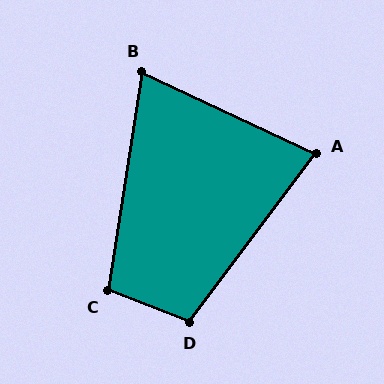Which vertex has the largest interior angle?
D, at approximately 106 degrees.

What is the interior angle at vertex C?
Approximately 102 degrees (obtuse).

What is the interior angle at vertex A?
Approximately 78 degrees (acute).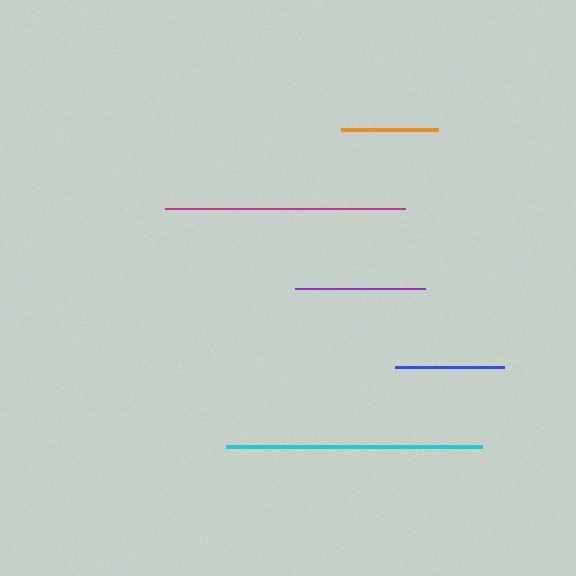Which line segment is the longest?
The cyan line is the longest at approximately 256 pixels.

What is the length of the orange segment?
The orange segment is approximately 97 pixels long.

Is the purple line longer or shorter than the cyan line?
The cyan line is longer than the purple line.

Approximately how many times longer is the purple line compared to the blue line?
The purple line is approximately 1.2 times the length of the blue line.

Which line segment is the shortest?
The orange line is the shortest at approximately 97 pixels.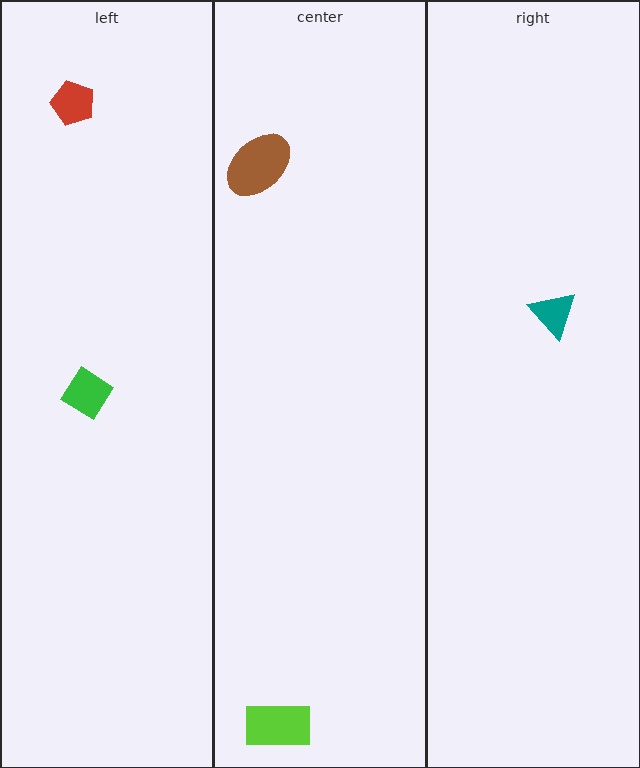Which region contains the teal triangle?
The right region.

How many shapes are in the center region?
2.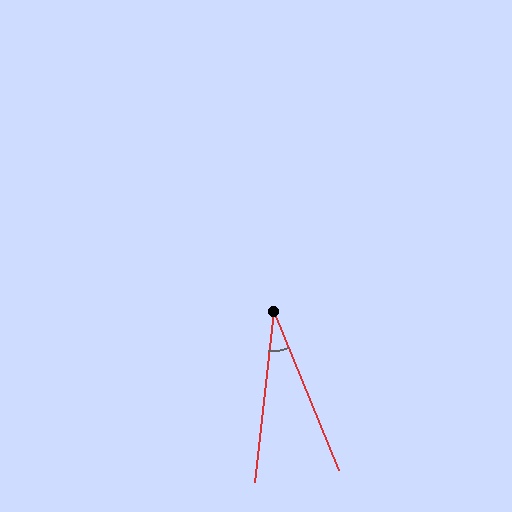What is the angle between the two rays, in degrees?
Approximately 29 degrees.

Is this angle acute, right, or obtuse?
It is acute.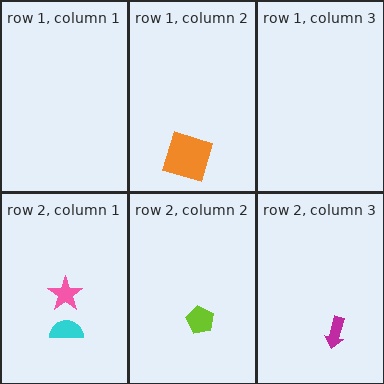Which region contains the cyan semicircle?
The row 2, column 1 region.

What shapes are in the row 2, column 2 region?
The lime pentagon.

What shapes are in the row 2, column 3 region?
The magenta arrow.